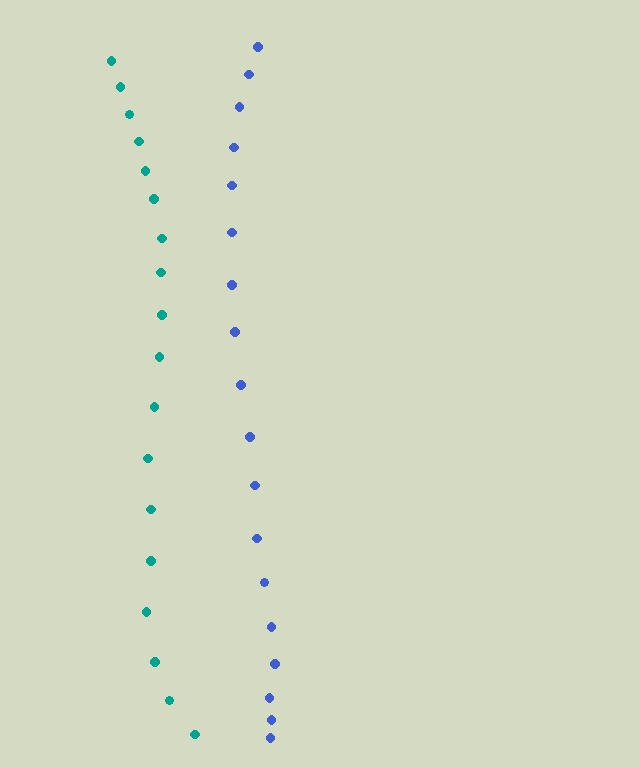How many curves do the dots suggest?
There are 2 distinct paths.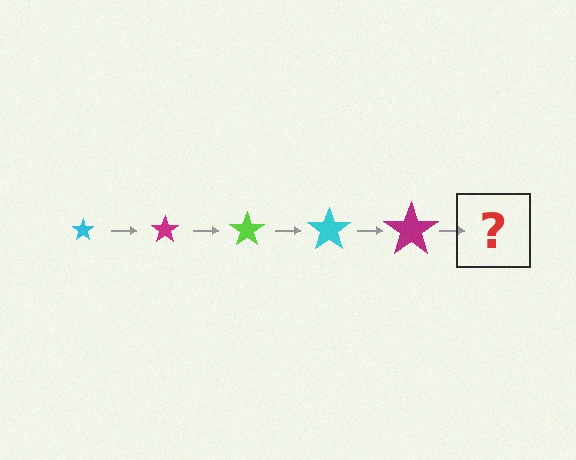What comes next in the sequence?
The next element should be a lime star, larger than the previous one.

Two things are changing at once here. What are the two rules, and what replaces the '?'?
The two rules are that the star grows larger each step and the color cycles through cyan, magenta, and lime. The '?' should be a lime star, larger than the previous one.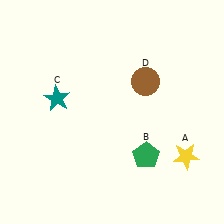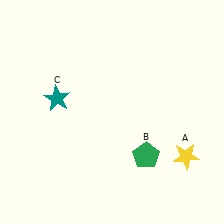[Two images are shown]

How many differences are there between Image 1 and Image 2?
There is 1 difference between the two images.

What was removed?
The brown circle (D) was removed in Image 2.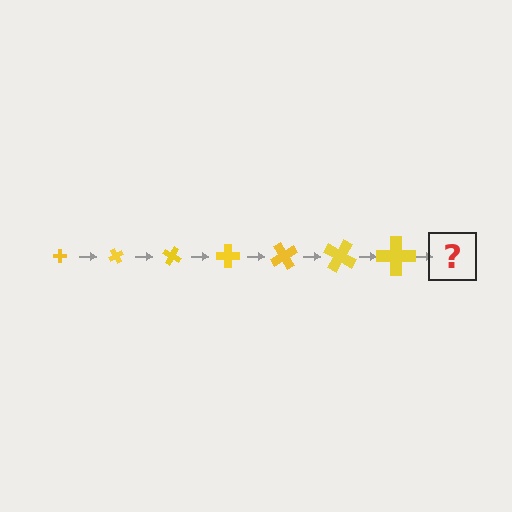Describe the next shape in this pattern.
It should be a cross, larger than the previous one and rotated 420 degrees from the start.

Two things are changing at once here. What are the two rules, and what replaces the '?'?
The two rules are that the cross grows larger each step and it rotates 60 degrees each step. The '?' should be a cross, larger than the previous one and rotated 420 degrees from the start.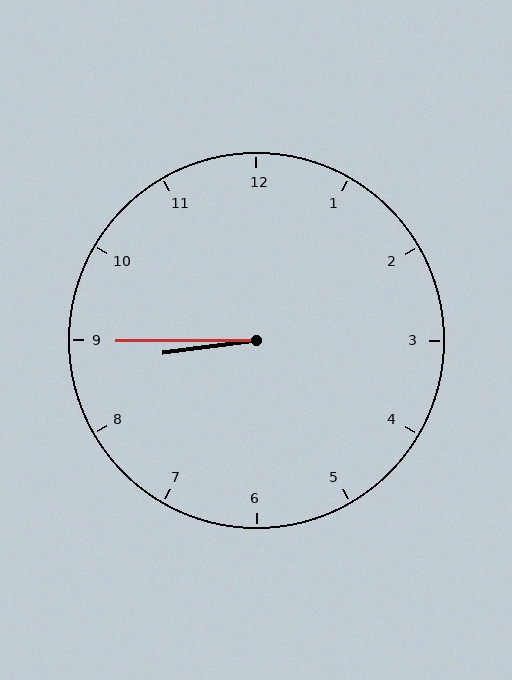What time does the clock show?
8:45.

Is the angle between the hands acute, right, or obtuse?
It is acute.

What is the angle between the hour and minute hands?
Approximately 8 degrees.